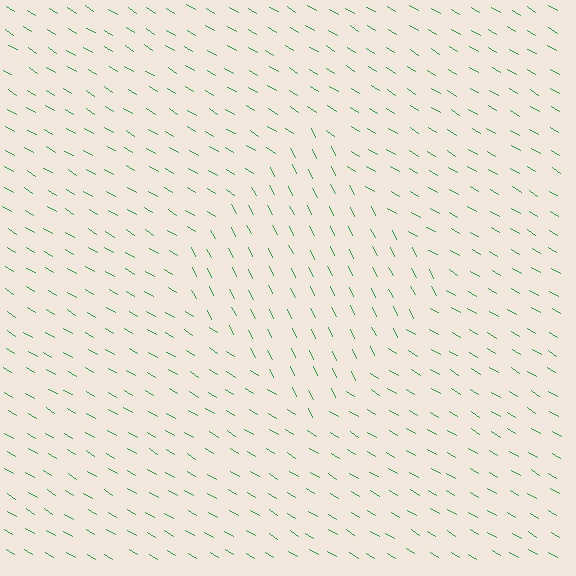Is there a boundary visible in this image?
Yes, there is a texture boundary formed by a change in line orientation.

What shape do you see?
I see a diamond.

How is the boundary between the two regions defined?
The boundary is defined purely by a change in line orientation (approximately 32 degrees difference). All lines are the same color and thickness.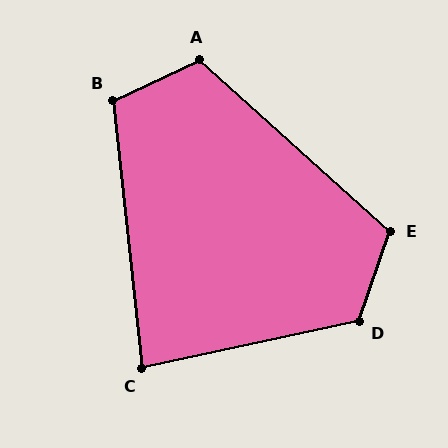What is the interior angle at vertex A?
Approximately 113 degrees (obtuse).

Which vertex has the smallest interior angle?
C, at approximately 84 degrees.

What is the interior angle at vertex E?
Approximately 113 degrees (obtuse).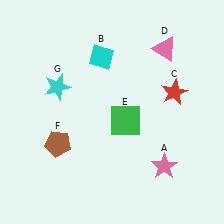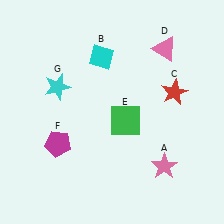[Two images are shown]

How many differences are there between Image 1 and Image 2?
There is 1 difference between the two images.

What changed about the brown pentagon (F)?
In Image 1, F is brown. In Image 2, it changed to magenta.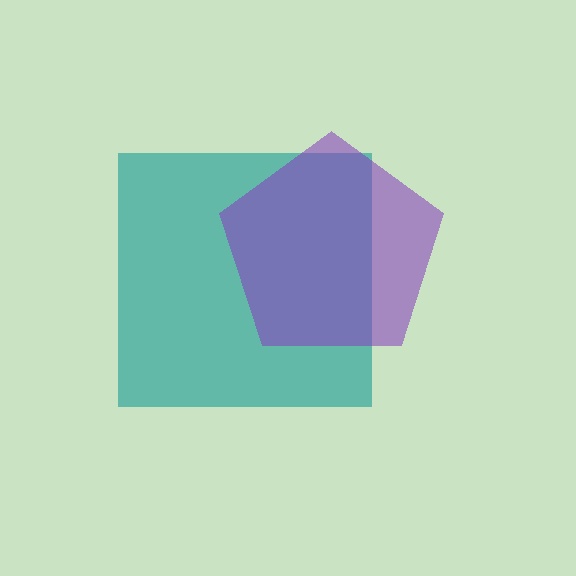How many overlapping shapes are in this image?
There are 2 overlapping shapes in the image.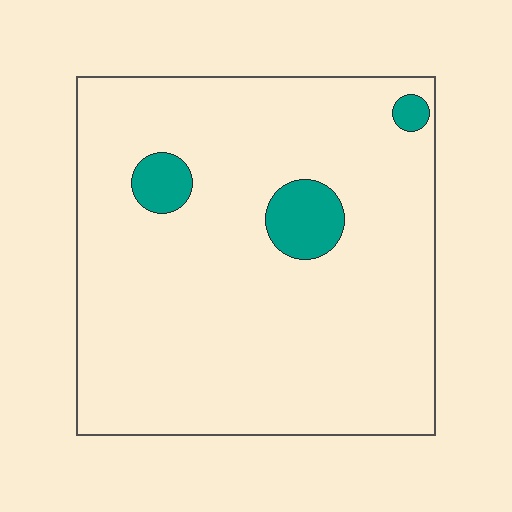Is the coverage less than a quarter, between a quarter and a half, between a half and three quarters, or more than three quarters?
Less than a quarter.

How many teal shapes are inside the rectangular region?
3.